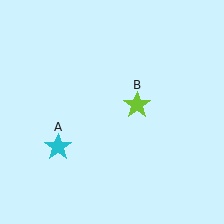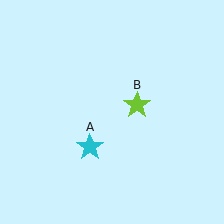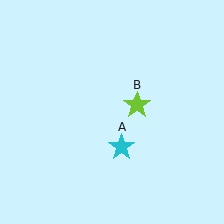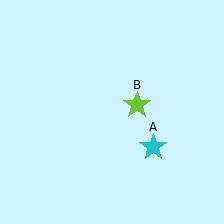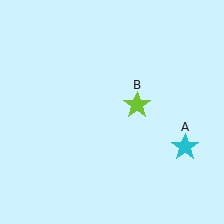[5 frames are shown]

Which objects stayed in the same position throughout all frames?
Lime star (object B) remained stationary.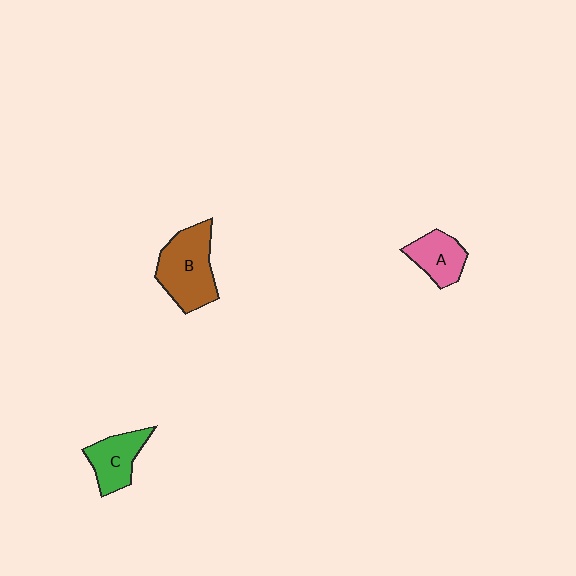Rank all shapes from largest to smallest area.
From largest to smallest: B (brown), C (green), A (pink).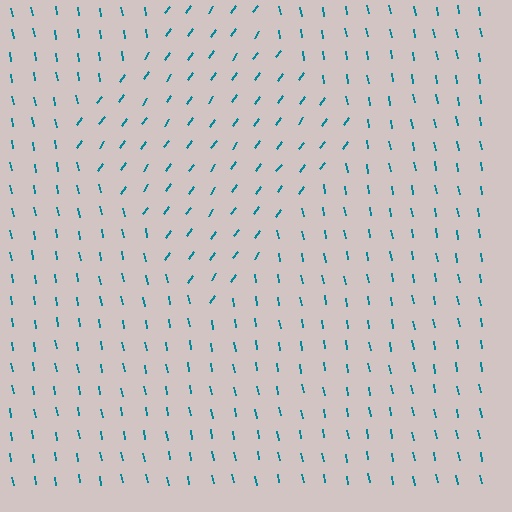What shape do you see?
I see a diamond.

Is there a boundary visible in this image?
Yes, there is a texture boundary formed by a change in line orientation.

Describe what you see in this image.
The image is filled with small teal line segments. A diamond region in the image has lines oriented differently from the surrounding lines, creating a visible texture boundary.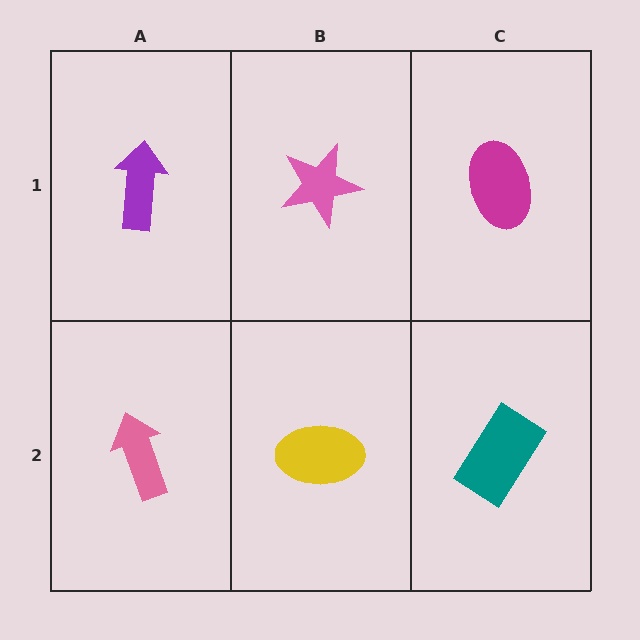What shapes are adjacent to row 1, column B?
A yellow ellipse (row 2, column B), a purple arrow (row 1, column A), a magenta ellipse (row 1, column C).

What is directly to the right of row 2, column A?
A yellow ellipse.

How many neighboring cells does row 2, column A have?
2.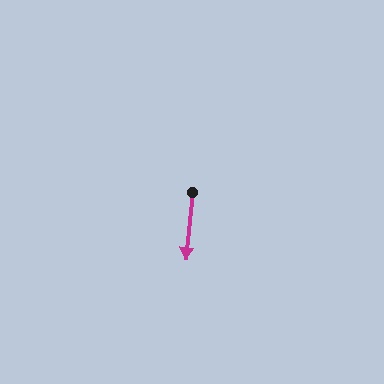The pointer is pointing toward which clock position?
Roughly 6 o'clock.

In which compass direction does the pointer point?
South.